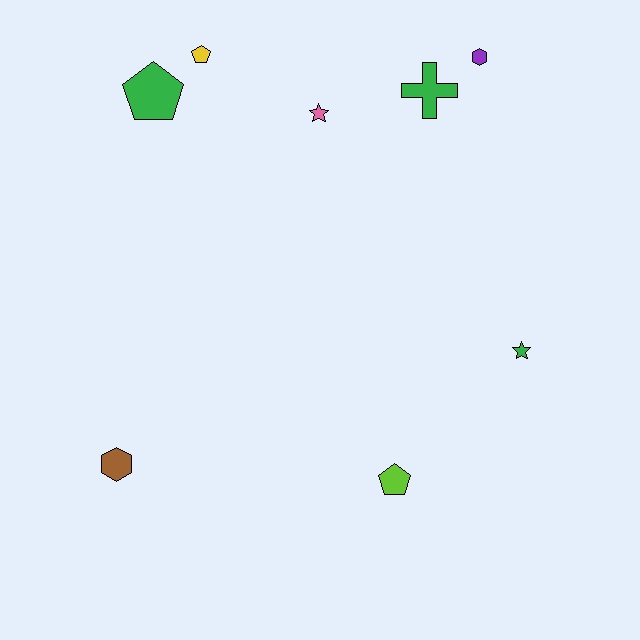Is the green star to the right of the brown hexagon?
Yes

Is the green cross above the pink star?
Yes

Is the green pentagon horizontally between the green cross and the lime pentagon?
No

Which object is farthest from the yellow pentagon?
The lime pentagon is farthest from the yellow pentagon.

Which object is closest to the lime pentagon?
The green star is closest to the lime pentagon.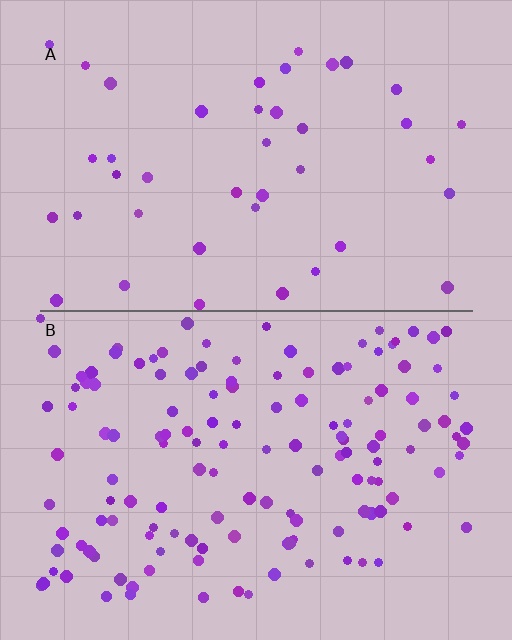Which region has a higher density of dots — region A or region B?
B (the bottom).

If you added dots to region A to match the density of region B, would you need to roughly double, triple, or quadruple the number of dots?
Approximately triple.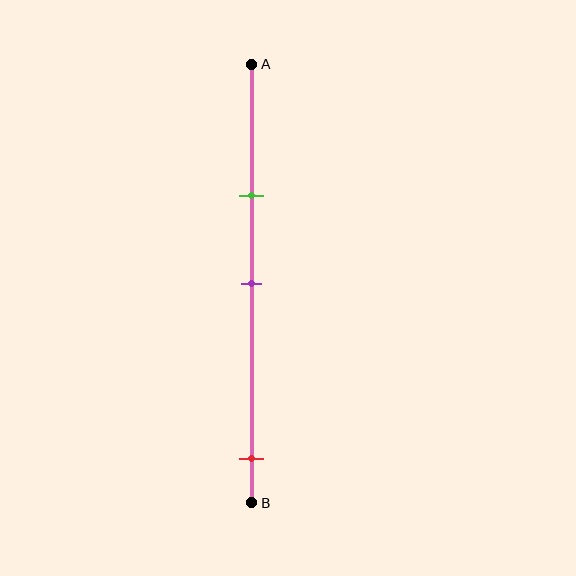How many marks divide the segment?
There are 3 marks dividing the segment.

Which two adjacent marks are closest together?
The green and purple marks are the closest adjacent pair.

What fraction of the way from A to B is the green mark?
The green mark is approximately 30% (0.3) of the way from A to B.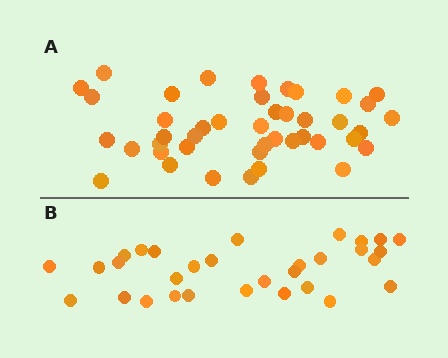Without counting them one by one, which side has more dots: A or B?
Region A (the top region) has more dots.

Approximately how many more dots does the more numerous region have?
Region A has roughly 12 or so more dots than region B.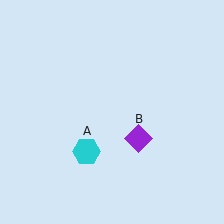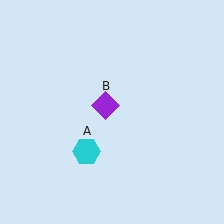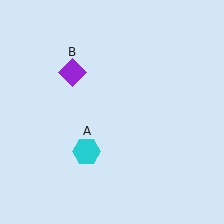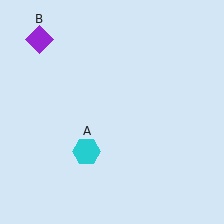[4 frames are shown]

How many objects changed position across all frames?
1 object changed position: purple diamond (object B).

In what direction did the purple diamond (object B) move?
The purple diamond (object B) moved up and to the left.